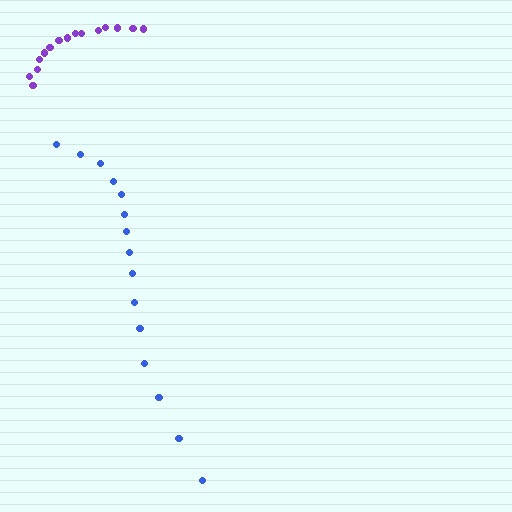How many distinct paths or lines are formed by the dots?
There are 2 distinct paths.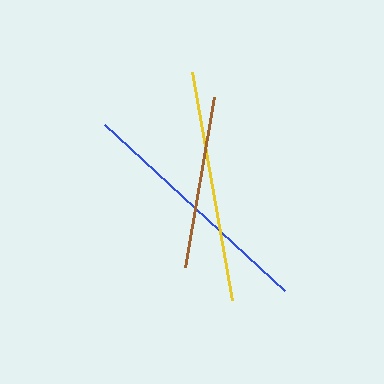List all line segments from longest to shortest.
From longest to shortest: blue, yellow, brown.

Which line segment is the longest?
The blue line is the longest at approximately 245 pixels.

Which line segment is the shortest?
The brown line is the shortest at approximately 173 pixels.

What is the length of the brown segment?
The brown segment is approximately 173 pixels long.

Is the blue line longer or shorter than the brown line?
The blue line is longer than the brown line.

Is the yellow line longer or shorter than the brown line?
The yellow line is longer than the brown line.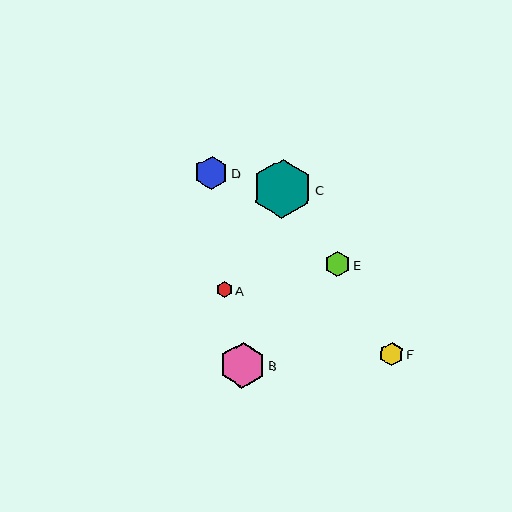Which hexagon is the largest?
Hexagon C is the largest with a size of approximately 59 pixels.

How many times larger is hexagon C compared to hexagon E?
Hexagon C is approximately 2.3 times the size of hexagon E.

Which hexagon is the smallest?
Hexagon A is the smallest with a size of approximately 16 pixels.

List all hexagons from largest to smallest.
From largest to smallest: C, B, D, E, F, A.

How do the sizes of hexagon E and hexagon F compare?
Hexagon E and hexagon F are approximately the same size.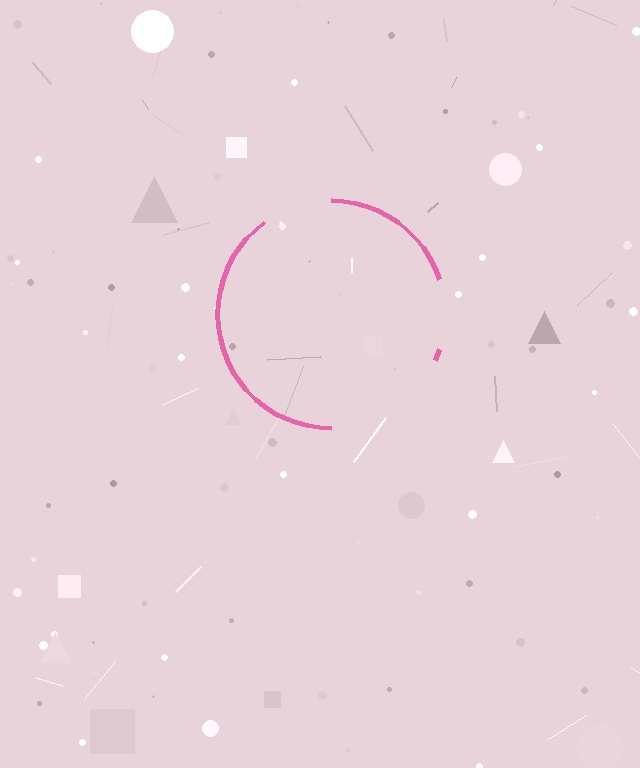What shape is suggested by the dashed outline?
The dashed outline suggests a circle.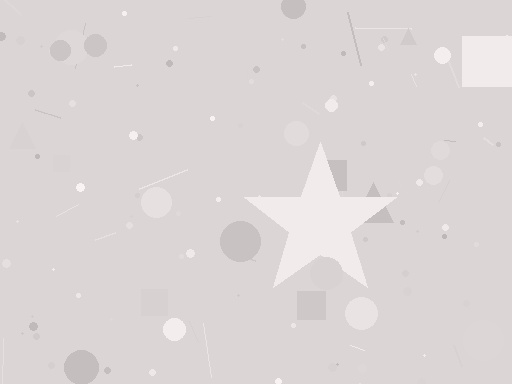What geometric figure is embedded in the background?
A star is embedded in the background.